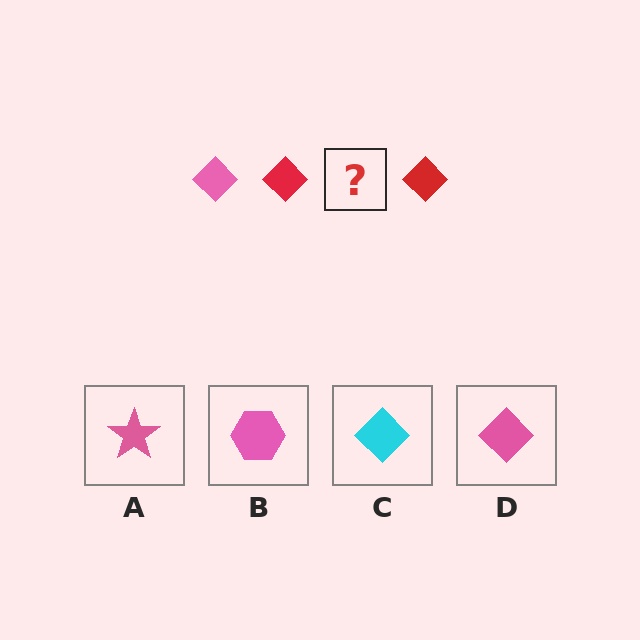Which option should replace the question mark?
Option D.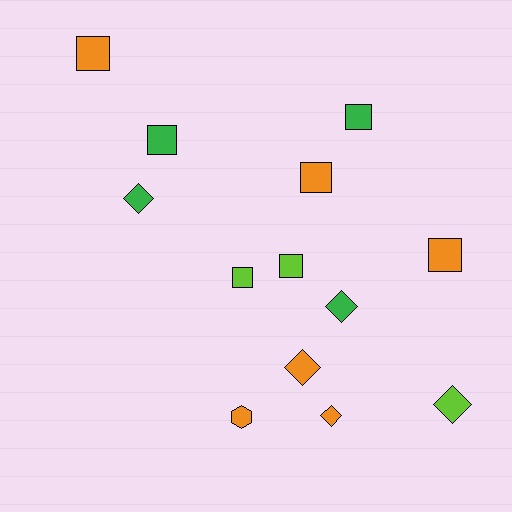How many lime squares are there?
There are 2 lime squares.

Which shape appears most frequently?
Square, with 7 objects.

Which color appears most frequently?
Orange, with 6 objects.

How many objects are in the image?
There are 13 objects.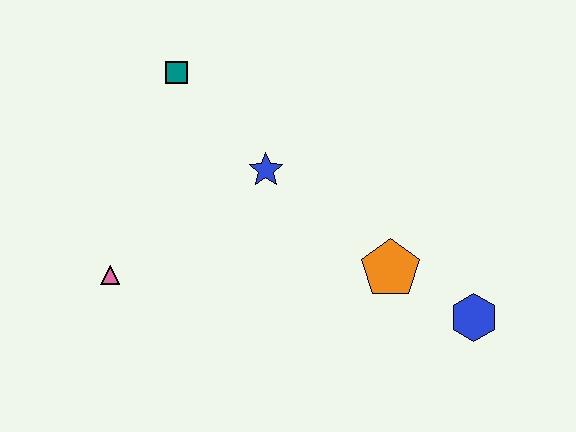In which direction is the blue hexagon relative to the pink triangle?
The blue hexagon is to the right of the pink triangle.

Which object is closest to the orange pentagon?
The blue hexagon is closest to the orange pentagon.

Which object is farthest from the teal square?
The blue hexagon is farthest from the teal square.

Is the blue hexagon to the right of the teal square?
Yes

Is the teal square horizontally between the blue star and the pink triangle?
Yes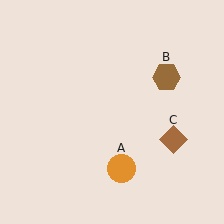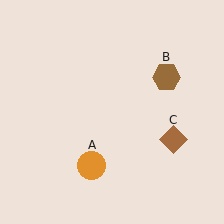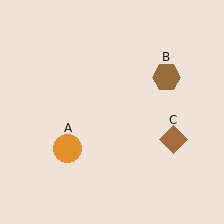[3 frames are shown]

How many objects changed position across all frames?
1 object changed position: orange circle (object A).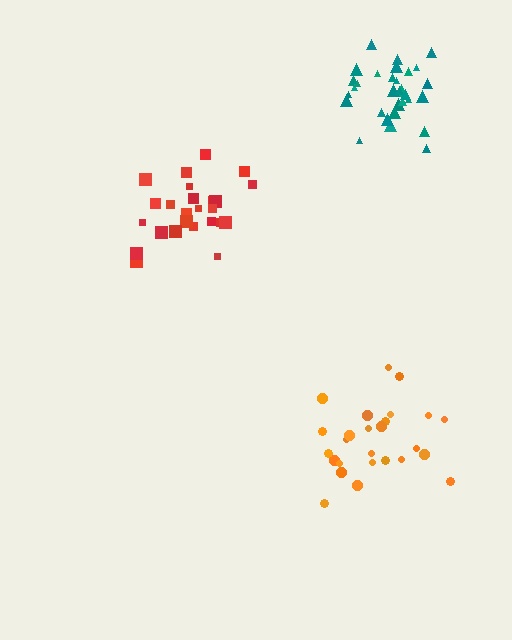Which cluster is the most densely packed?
Teal.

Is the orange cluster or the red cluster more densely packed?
Red.